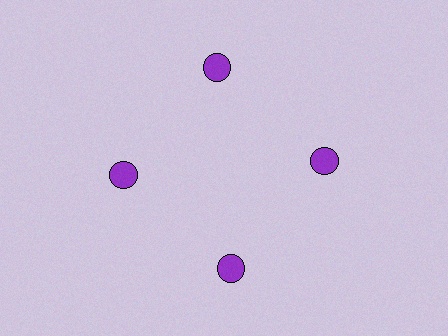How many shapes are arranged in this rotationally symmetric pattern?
There are 4 shapes, arranged in 4 groups of 1.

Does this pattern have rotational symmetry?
Yes, this pattern has 4-fold rotational symmetry. It looks the same after rotating 90 degrees around the center.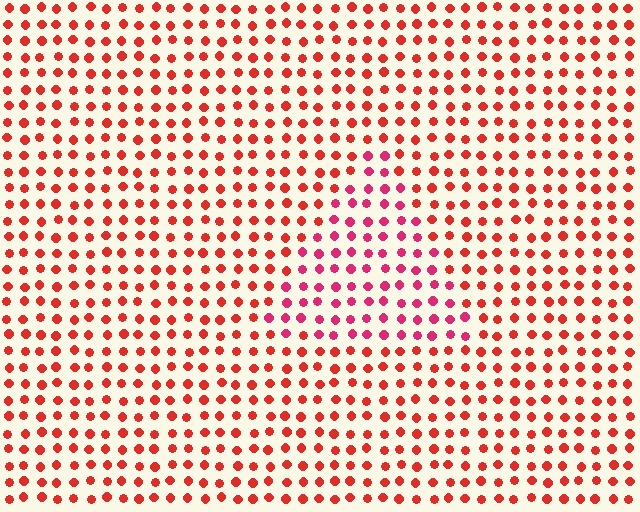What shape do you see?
I see a triangle.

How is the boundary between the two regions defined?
The boundary is defined purely by a slight shift in hue (about 27 degrees). Spacing, size, and orientation are identical on both sides.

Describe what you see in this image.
The image is filled with small red elements in a uniform arrangement. A triangle-shaped region is visible where the elements are tinted to a slightly different hue, forming a subtle color boundary.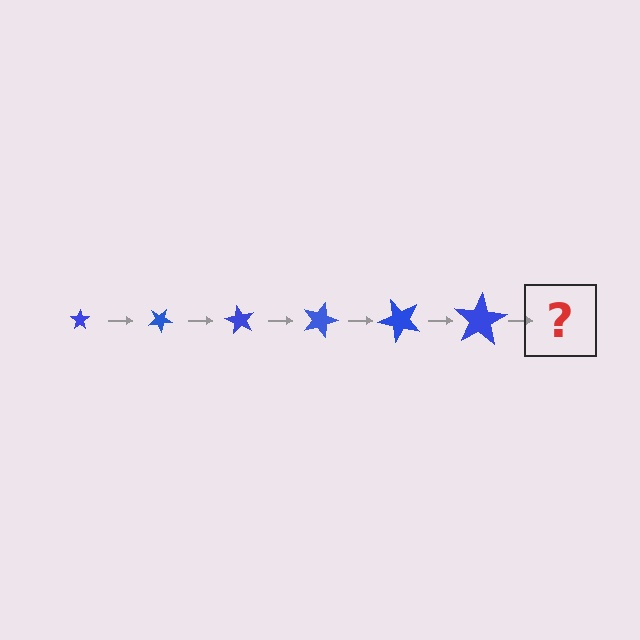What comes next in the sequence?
The next element should be a star, larger than the previous one and rotated 180 degrees from the start.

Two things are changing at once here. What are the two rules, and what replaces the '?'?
The two rules are that the star grows larger each step and it rotates 30 degrees each step. The '?' should be a star, larger than the previous one and rotated 180 degrees from the start.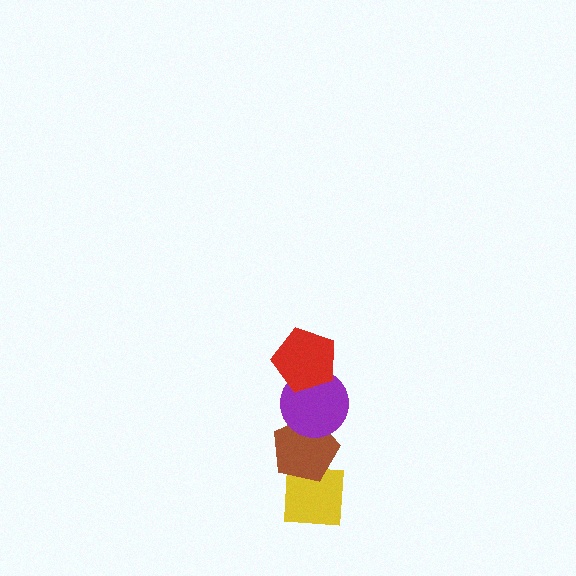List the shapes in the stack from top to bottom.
From top to bottom: the red pentagon, the purple circle, the brown pentagon, the yellow square.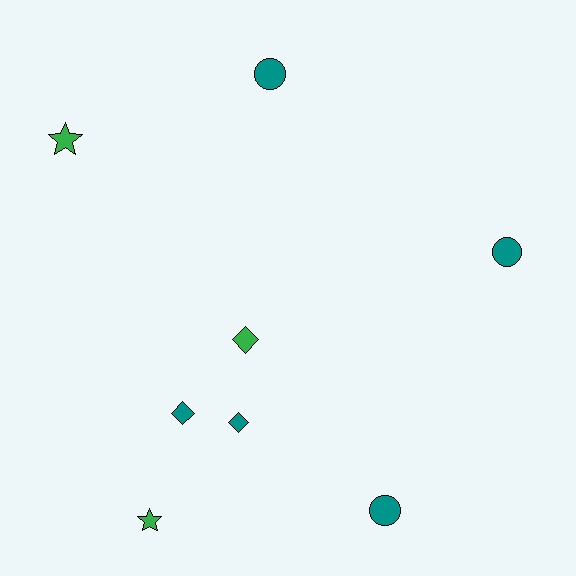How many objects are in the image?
There are 8 objects.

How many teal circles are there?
There are 3 teal circles.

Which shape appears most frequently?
Diamond, with 3 objects.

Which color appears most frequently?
Teal, with 5 objects.